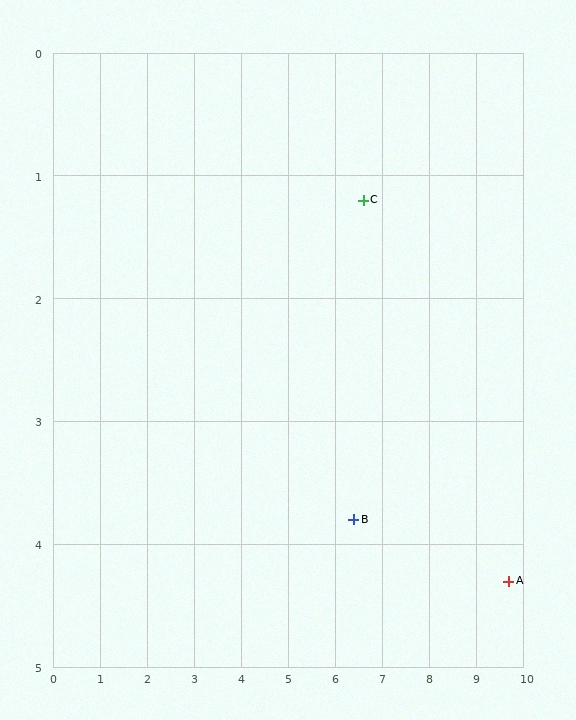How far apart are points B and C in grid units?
Points B and C are about 2.6 grid units apart.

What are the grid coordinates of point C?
Point C is at approximately (6.6, 1.2).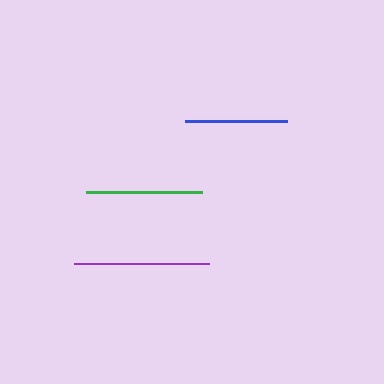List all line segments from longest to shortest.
From longest to shortest: purple, green, blue.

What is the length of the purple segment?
The purple segment is approximately 135 pixels long.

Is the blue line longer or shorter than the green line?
The green line is longer than the blue line.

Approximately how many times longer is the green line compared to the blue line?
The green line is approximately 1.1 times the length of the blue line.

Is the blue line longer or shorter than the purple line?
The purple line is longer than the blue line.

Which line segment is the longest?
The purple line is the longest at approximately 135 pixels.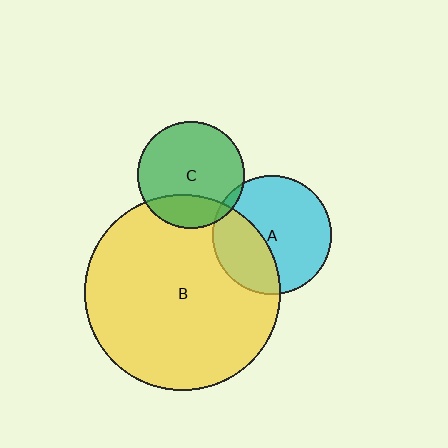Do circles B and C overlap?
Yes.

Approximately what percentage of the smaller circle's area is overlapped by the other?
Approximately 25%.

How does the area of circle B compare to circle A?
Approximately 2.7 times.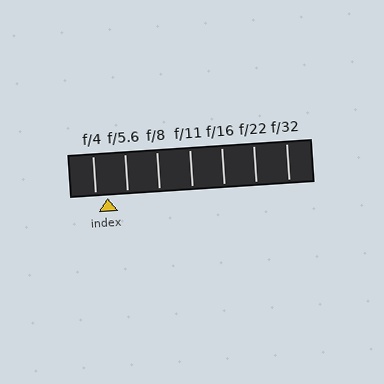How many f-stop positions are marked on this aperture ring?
There are 7 f-stop positions marked.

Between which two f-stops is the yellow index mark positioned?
The index mark is between f/4 and f/5.6.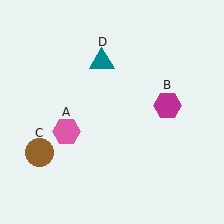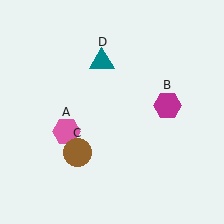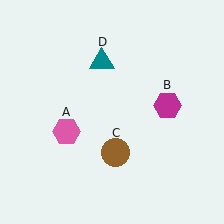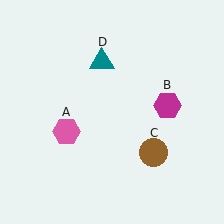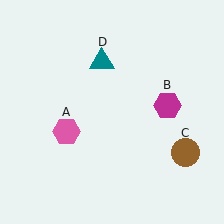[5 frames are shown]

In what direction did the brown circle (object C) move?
The brown circle (object C) moved right.